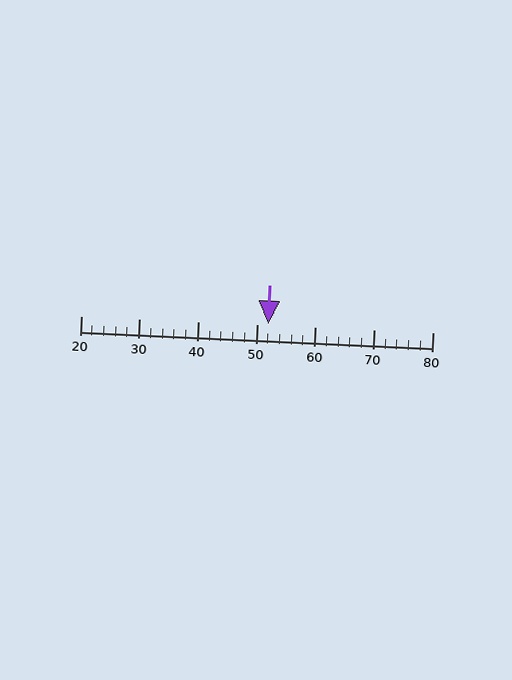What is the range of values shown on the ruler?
The ruler shows values from 20 to 80.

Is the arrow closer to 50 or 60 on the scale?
The arrow is closer to 50.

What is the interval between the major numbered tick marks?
The major tick marks are spaced 10 units apart.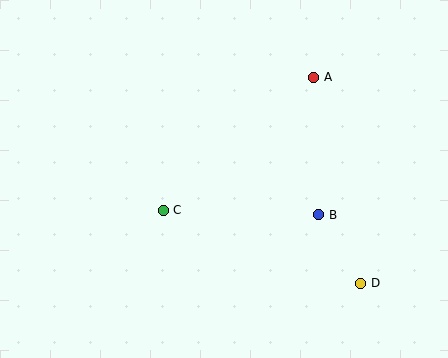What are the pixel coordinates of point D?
Point D is at (361, 283).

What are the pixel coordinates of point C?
Point C is at (163, 210).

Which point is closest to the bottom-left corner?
Point C is closest to the bottom-left corner.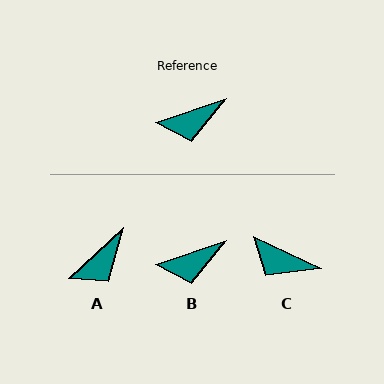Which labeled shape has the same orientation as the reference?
B.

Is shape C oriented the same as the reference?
No, it is off by about 45 degrees.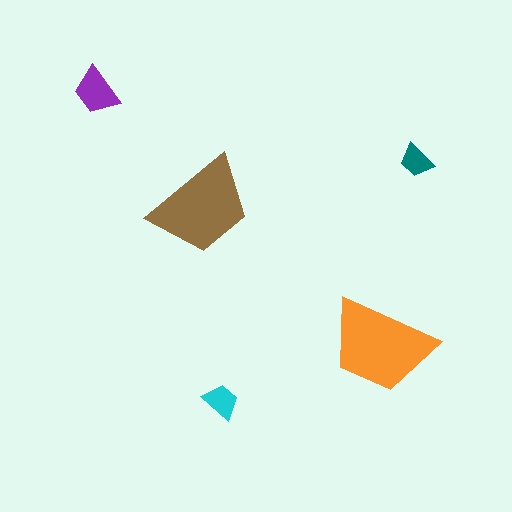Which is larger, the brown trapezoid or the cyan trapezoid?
The brown one.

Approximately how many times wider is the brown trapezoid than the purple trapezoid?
About 2 times wider.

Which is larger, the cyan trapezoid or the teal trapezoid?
The cyan one.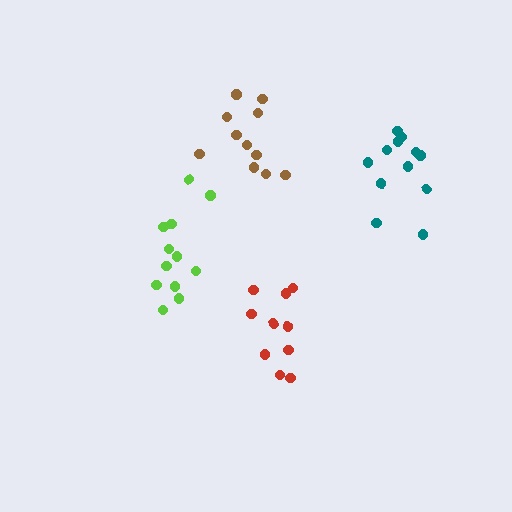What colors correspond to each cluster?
The clusters are colored: red, lime, brown, teal.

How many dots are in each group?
Group 1: 10 dots, Group 2: 12 dots, Group 3: 11 dots, Group 4: 12 dots (45 total).